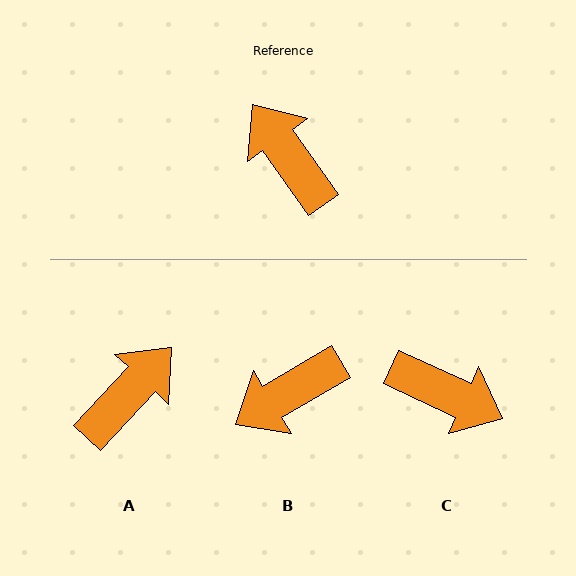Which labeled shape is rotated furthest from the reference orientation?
C, about 150 degrees away.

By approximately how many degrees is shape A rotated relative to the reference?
Approximately 78 degrees clockwise.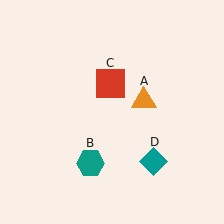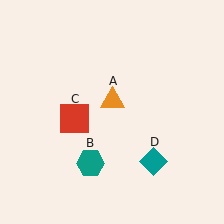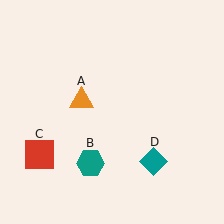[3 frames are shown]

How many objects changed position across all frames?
2 objects changed position: orange triangle (object A), red square (object C).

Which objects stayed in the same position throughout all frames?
Teal hexagon (object B) and teal diamond (object D) remained stationary.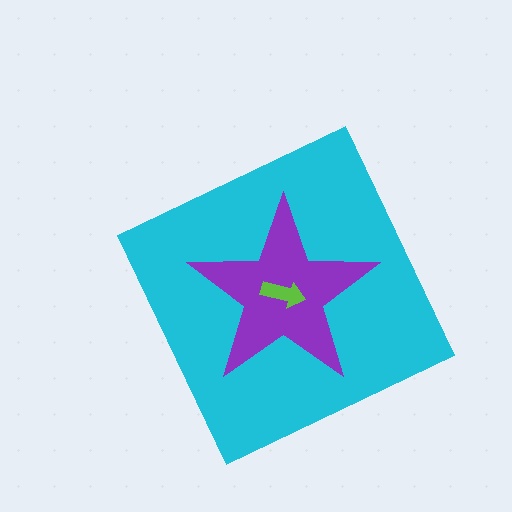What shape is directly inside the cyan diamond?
The purple star.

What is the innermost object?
The lime arrow.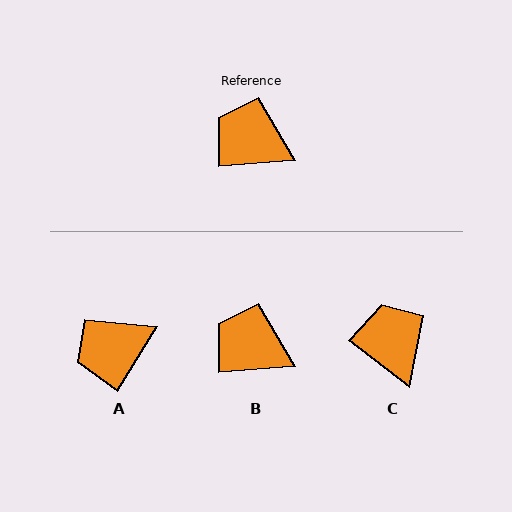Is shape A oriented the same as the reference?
No, it is off by about 54 degrees.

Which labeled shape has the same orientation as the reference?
B.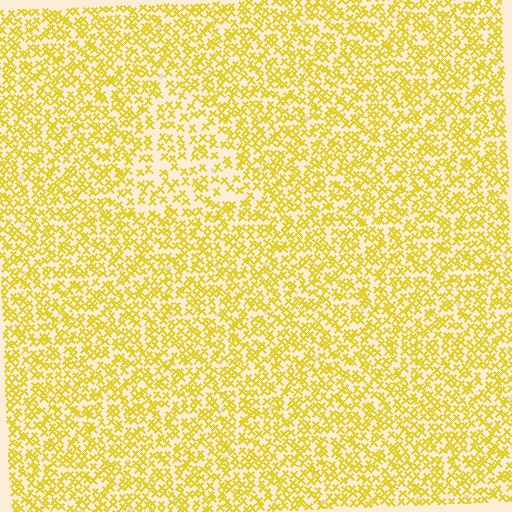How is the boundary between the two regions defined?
The boundary is defined by a change in element density (approximately 1.7x ratio). All elements are the same color, size, and shape.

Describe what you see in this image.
The image contains small yellow elements arranged at two different densities. A triangle-shaped region is visible where the elements are less densely packed than the surrounding area.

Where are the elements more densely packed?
The elements are more densely packed outside the triangle boundary.